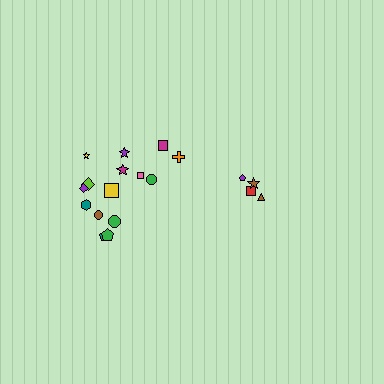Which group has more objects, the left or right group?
The left group.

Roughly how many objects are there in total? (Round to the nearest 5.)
Roughly 20 objects in total.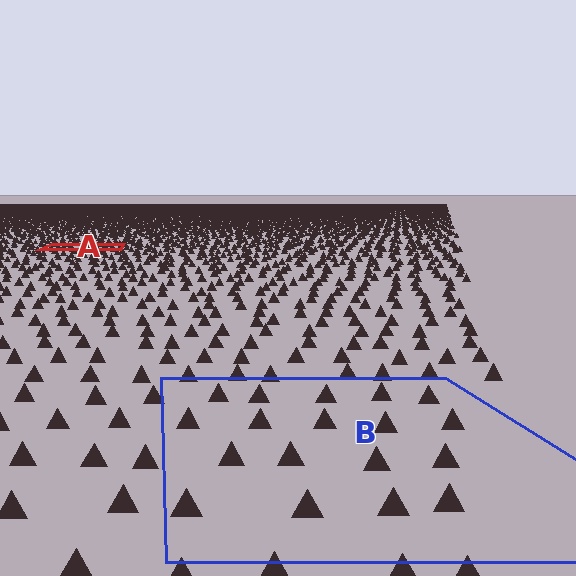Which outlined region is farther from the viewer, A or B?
Region A is farther from the viewer — the texture elements inside it appear smaller and more densely packed.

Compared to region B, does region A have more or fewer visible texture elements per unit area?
Region A has more texture elements per unit area — they are packed more densely because it is farther away.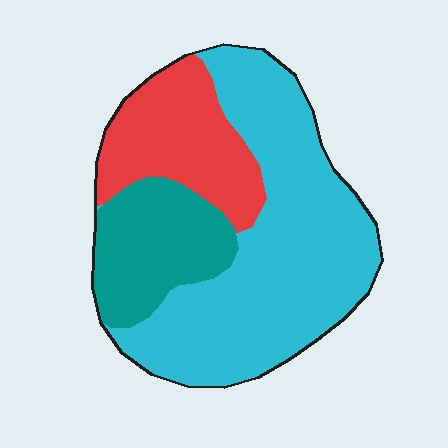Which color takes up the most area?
Cyan, at roughly 55%.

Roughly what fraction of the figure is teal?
Teal takes up about one fifth (1/5) of the figure.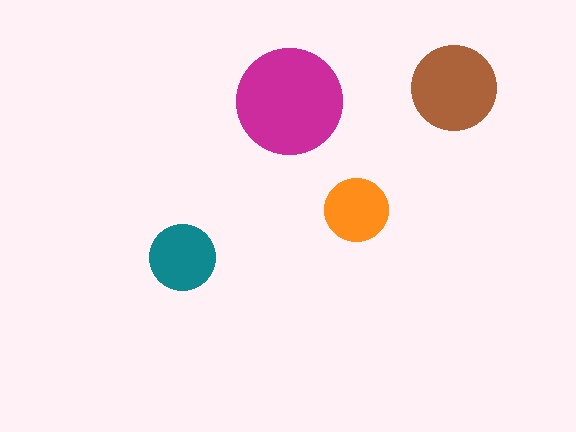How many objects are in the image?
There are 4 objects in the image.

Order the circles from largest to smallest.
the magenta one, the brown one, the teal one, the orange one.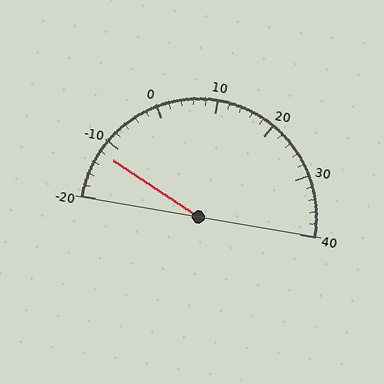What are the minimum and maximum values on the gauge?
The gauge ranges from -20 to 40.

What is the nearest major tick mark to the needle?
The nearest major tick mark is -10.